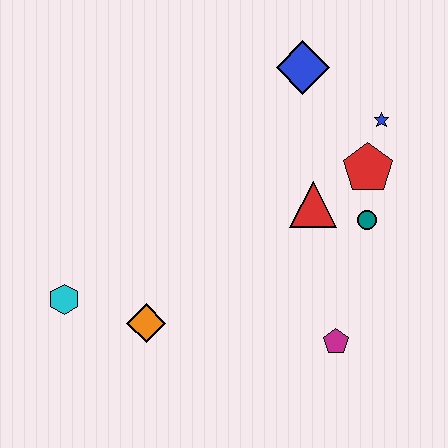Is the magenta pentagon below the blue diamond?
Yes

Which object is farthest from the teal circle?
The cyan hexagon is farthest from the teal circle.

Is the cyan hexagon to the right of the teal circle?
No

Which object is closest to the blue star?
The red pentagon is closest to the blue star.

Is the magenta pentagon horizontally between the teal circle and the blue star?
No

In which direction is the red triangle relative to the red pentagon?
The red triangle is to the left of the red pentagon.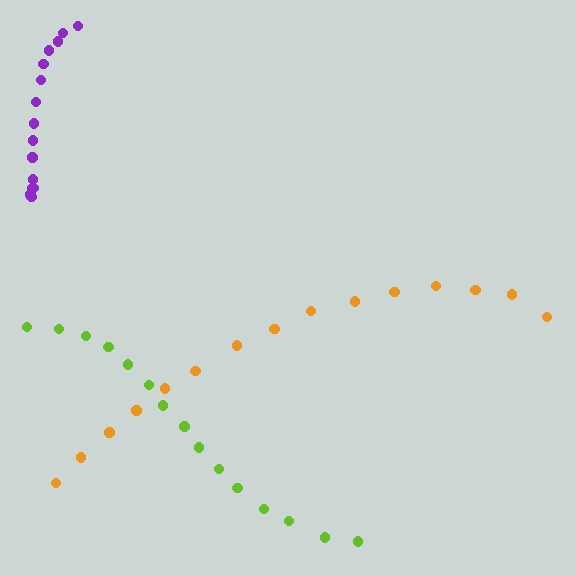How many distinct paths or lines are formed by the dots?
There are 3 distinct paths.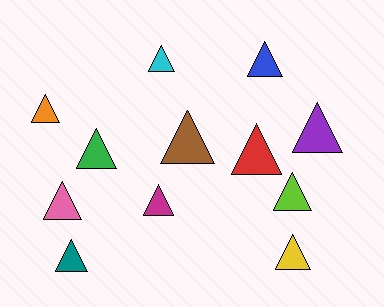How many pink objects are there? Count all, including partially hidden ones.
There is 1 pink object.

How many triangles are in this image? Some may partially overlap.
There are 12 triangles.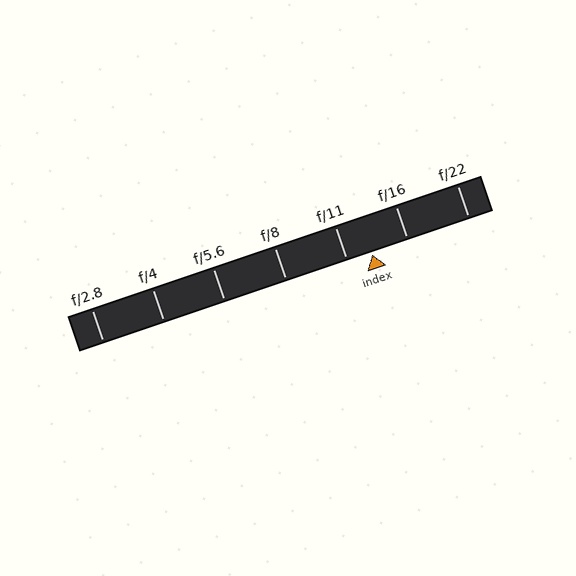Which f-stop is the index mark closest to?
The index mark is closest to f/11.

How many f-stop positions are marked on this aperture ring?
There are 7 f-stop positions marked.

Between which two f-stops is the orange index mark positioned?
The index mark is between f/11 and f/16.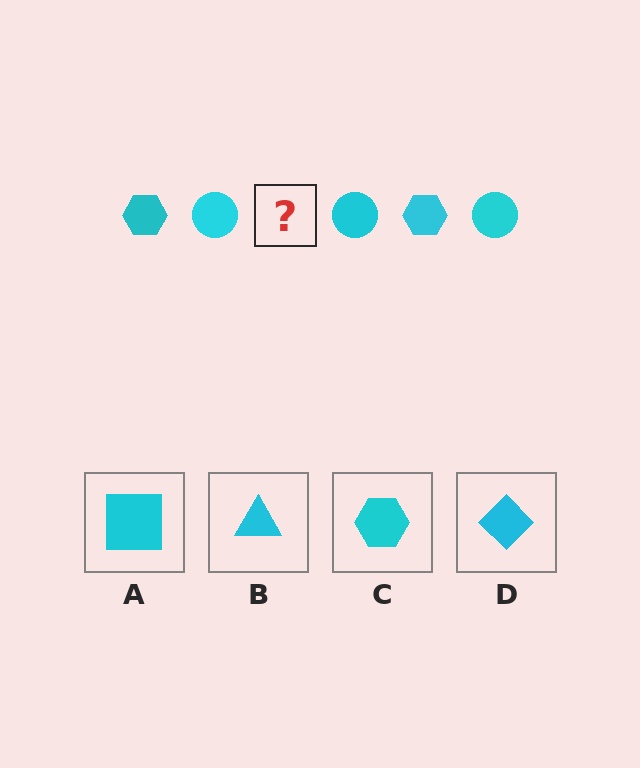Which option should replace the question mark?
Option C.